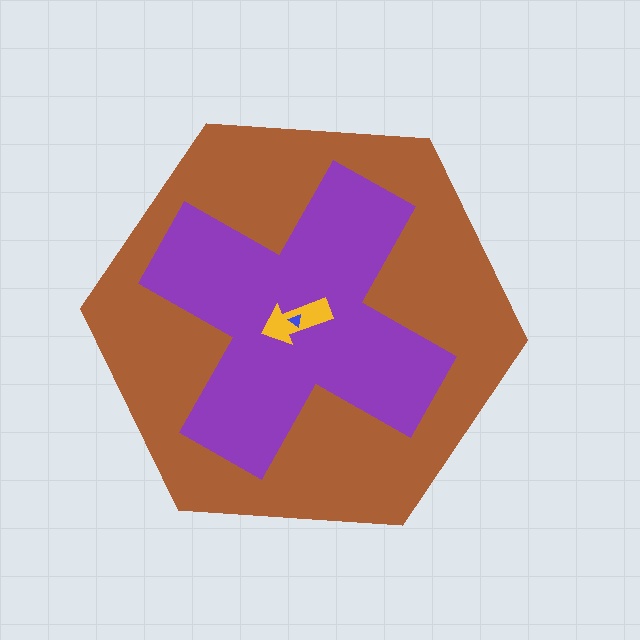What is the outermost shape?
The brown hexagon.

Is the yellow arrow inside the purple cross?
Yes.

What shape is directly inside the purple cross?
The yellow arrow.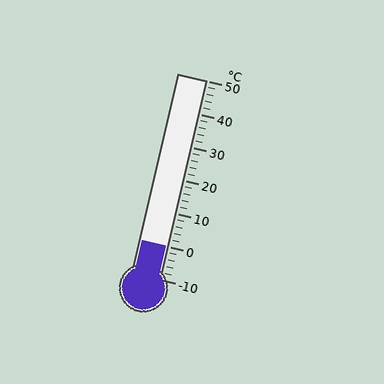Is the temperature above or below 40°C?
The temperature is below 40°C.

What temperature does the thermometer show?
The thermometer shows approximately 0°C.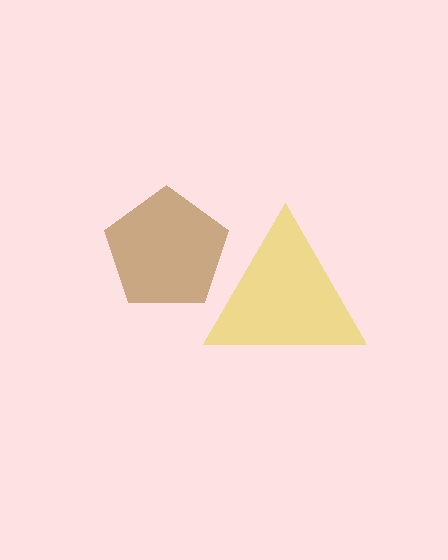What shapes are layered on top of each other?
The layered shapes are: a yellow triangle, a brown pentagon.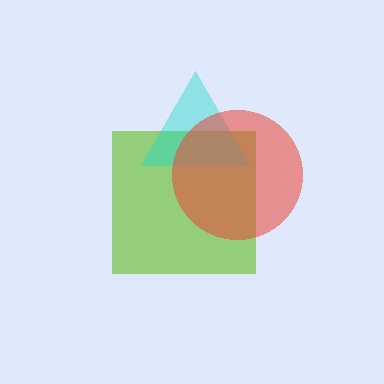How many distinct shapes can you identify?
There are 3 distinct shapes: a lime square, a cyan triangle, a red circle.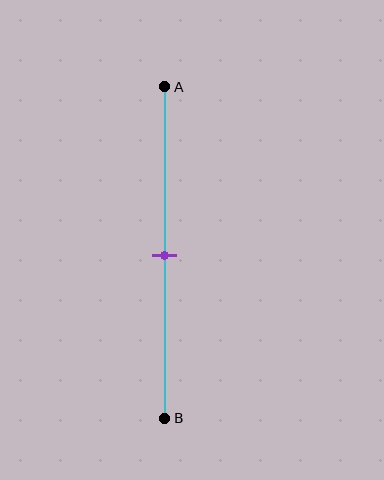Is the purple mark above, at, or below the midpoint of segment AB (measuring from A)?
The purple mark is approximately at the midpoint of segment AB.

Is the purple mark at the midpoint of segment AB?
Yes, the mark is approximately at the midpoint.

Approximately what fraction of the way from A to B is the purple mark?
The purple mark is approximately 50% of the way from A to B.